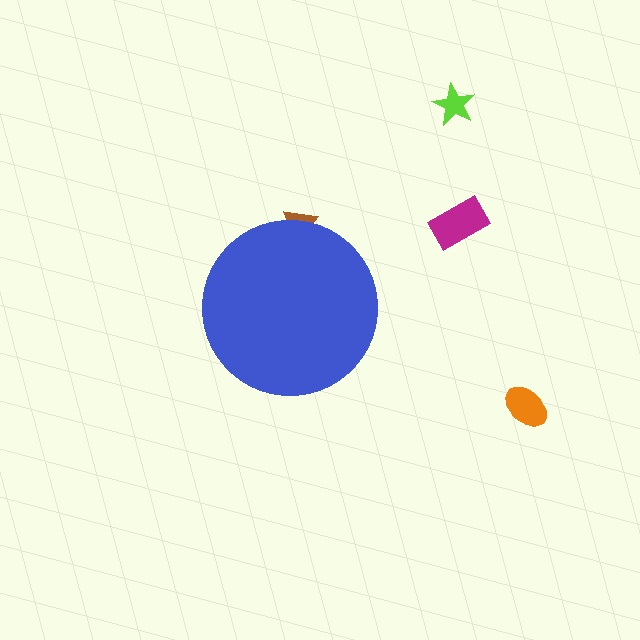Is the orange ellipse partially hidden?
No, the orange ellipse is fully visible.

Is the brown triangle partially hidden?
Yes, the brown triangle is partially hidden behind the blue circle.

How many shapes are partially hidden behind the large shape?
1 shape is partially hidden.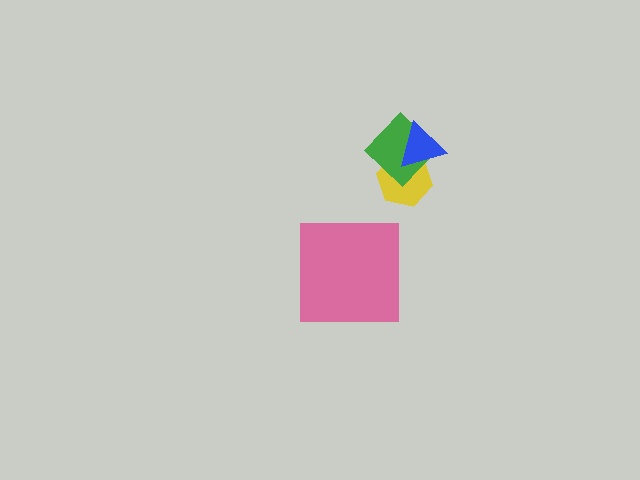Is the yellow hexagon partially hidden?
Yes, it is partially covered by another shape.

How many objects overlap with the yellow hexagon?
2 objects overlap with the yellow hexagon.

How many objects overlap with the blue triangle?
2 objects overlap with the blue triangle.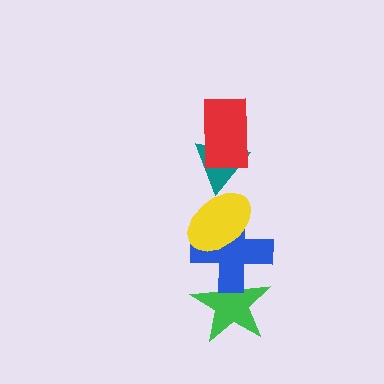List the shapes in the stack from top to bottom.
From top to bottom: the red rectangle, the teal triangle, the yellow ellipse, the blue cross, the green star.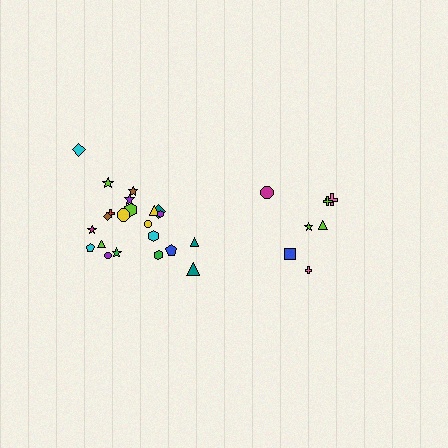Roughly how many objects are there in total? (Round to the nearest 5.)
Roughly 30 objects in total.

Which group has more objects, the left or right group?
The left group.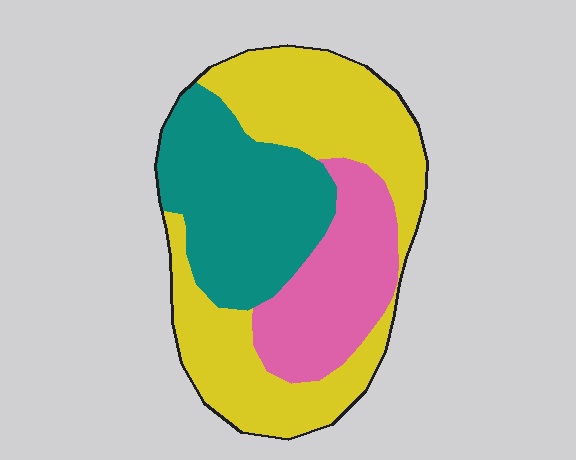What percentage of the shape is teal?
Teal takes up between a sixth and a third of the shape.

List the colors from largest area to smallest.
From largest to smallest: yellow, teal, pink.